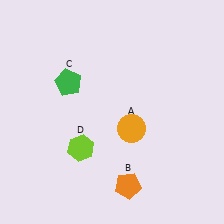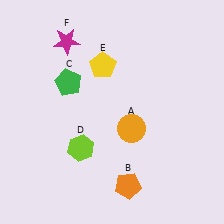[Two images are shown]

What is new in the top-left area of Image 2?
A magenta star (F) was added in the top-left area of Image 2.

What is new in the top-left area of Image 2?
A yellow pentagon (E) was added in the top-left area of Image 2.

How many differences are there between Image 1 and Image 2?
There are 2 differences between the two images.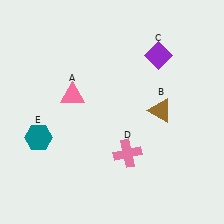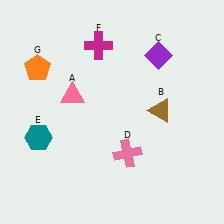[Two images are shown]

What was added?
A magenta cross (F), an orange pentagon (G) were added in Image 2.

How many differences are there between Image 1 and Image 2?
There are 2 differences between the two images.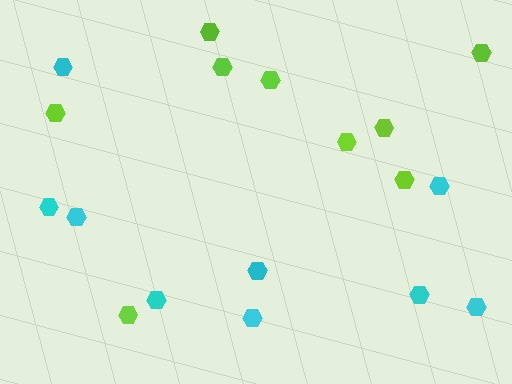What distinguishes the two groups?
There are 2 groups: one group of cyan hexagons (9) and one group of lime hexagons (9).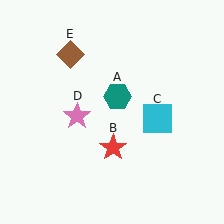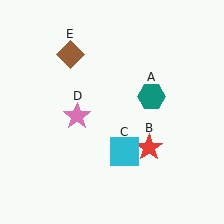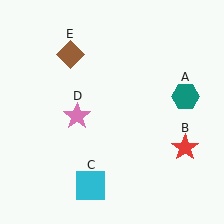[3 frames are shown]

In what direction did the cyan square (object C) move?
The cyan square (object C) moved down and to the left.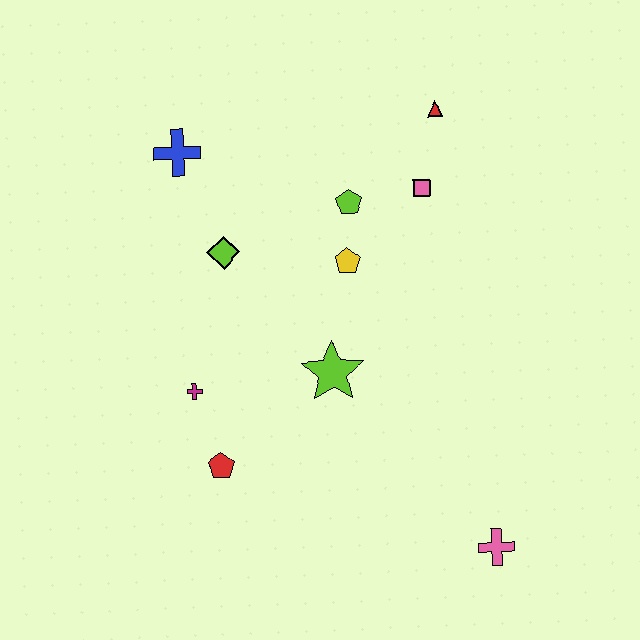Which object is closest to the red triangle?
The pink square is closest to the red triangle.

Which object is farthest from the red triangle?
The pink cross is farthest from the red triangle.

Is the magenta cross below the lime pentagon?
Yes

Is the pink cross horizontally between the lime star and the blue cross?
No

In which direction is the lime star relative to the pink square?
The lime star is below the pink square.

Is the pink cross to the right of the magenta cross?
Yes